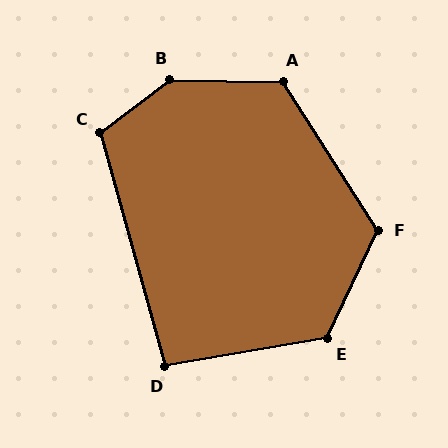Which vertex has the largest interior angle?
B, at approximately 142 degrees.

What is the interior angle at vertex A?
Approximately 123 degrees (obtuse).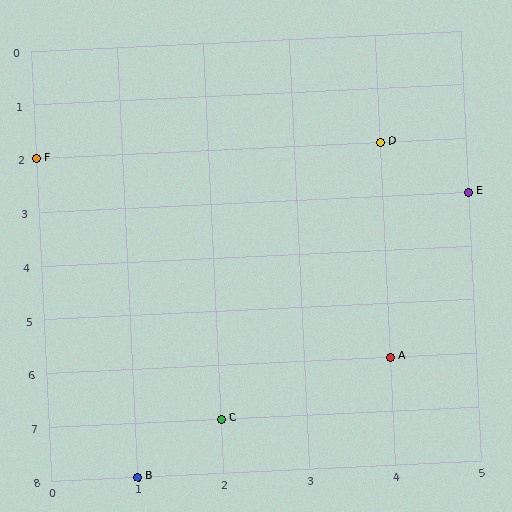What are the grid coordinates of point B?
Point B is at grid coordinates (1, 8).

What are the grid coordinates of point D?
Point D is at grid coordinates (4, 2).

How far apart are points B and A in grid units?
Points B and A are 3 columns and 2 rows apart (about 3.6 grid units diagonally).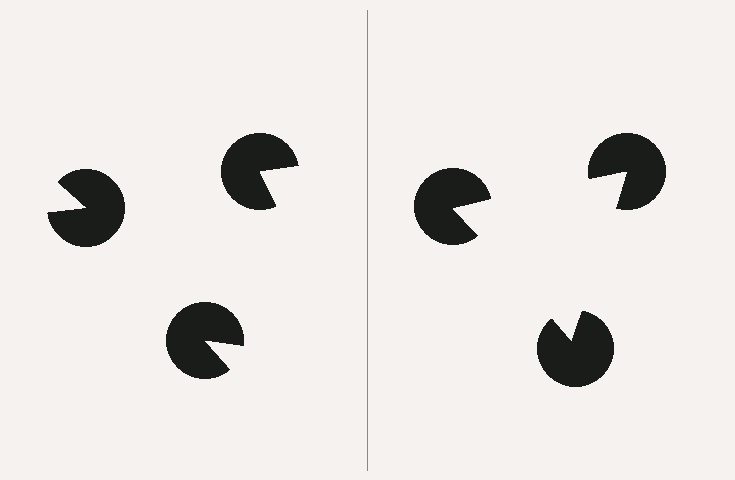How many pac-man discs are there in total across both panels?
6 — 3 on each side.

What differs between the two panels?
The pac-man discs are positioned identically on both sides; only the wedge orientations differ. On the right they align to a triangle; on the left they are misaligned.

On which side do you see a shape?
An illusory triangle appears on the right side. On the left side the wedge cuts are rotated, so no coherent shape forms.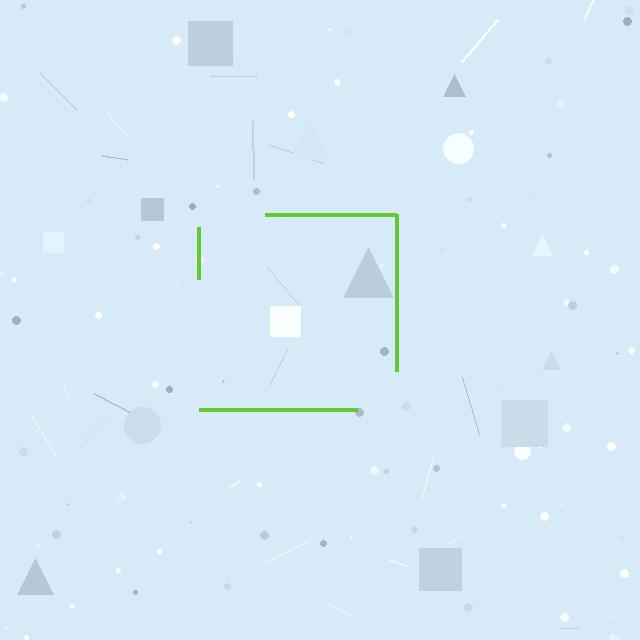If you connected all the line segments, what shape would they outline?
They would outline a square.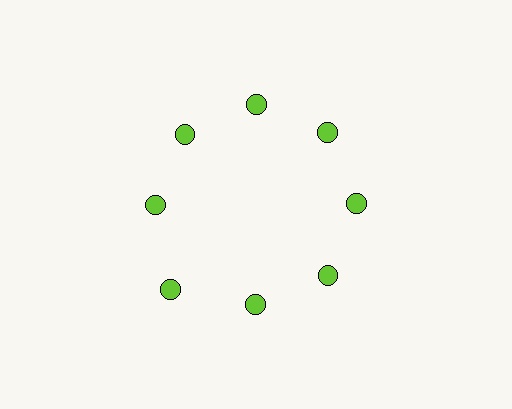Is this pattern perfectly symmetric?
No. The 8 lime circles are arranged in a ring, but one element near the 8 o'clock position is pushed outward from the center, breaking the 8-fold rotational symmetry.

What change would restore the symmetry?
The symmetry would be restored by moving it inward, back onto the ring so that all 8 circles sit at equal angles and equal distance from the center.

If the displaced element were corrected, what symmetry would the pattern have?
It would have 8-fold rotational symmetry — the pattern would map onto itself every 45 degrees.